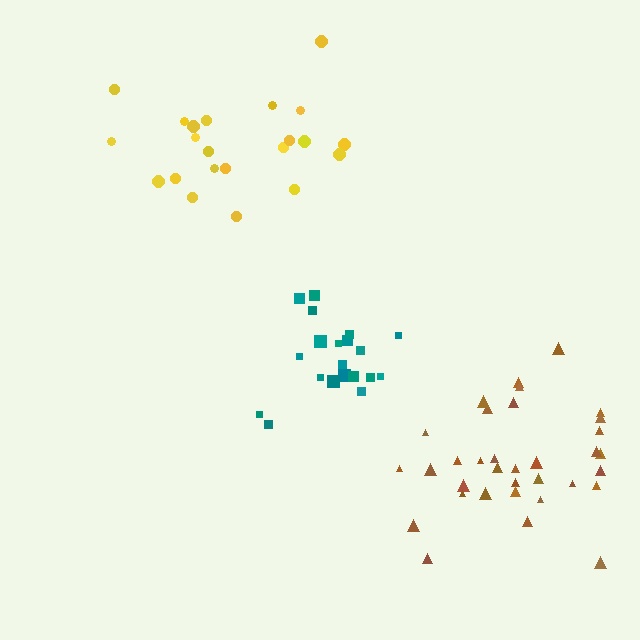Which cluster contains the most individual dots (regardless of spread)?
Brown (35).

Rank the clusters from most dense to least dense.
teal, brown, yellow.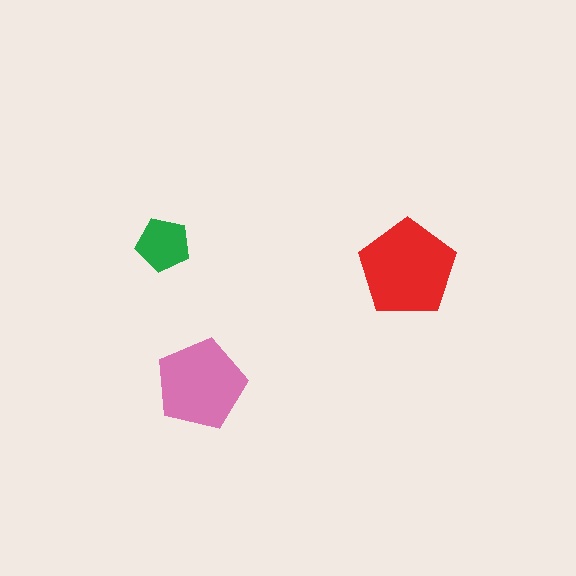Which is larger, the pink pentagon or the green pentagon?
The pink one.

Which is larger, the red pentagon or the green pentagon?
The red one.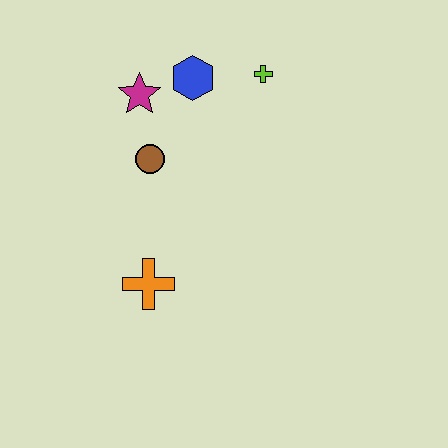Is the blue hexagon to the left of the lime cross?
Yes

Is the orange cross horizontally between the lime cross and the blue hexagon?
No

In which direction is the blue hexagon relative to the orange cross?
The blue hexagon is above the orange cross.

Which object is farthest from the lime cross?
The orange cross is farthest from the lime cross.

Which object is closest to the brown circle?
The magenta star is closest to the brown circle.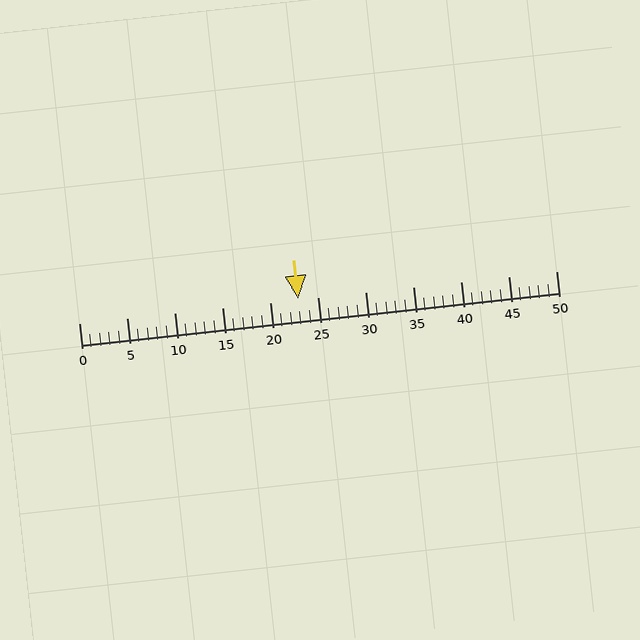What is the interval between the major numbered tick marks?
The major tick marks are spaced 5 units apart.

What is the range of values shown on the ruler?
The ruler shows values from 0 to 50.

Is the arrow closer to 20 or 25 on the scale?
The arrow is closer to 25.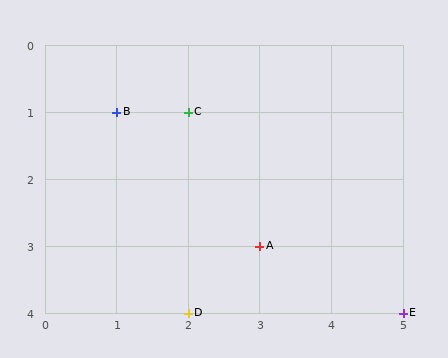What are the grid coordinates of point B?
Point B is at grid coordinates (1, 1).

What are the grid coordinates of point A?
Point A is at grid coordinates (3, 3).